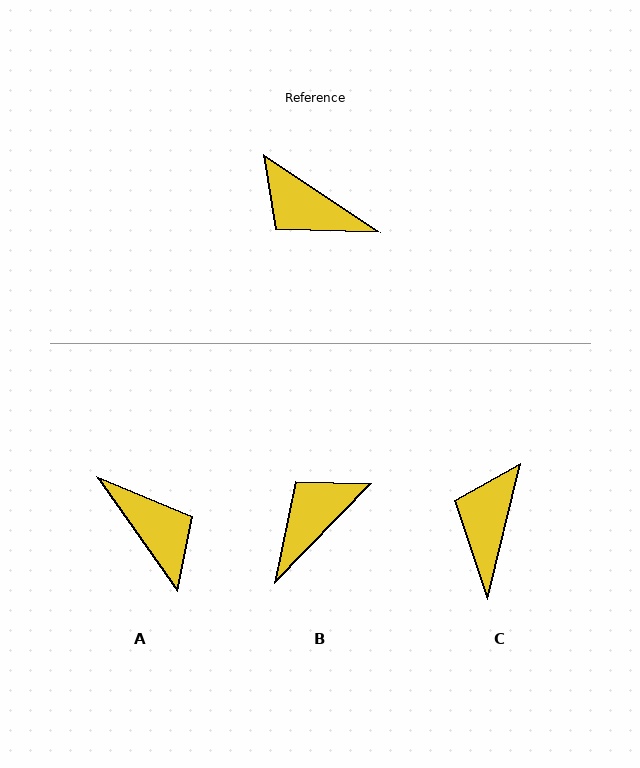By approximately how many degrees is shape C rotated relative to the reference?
Approximately 70 degrees clockwise.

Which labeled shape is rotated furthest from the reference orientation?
A, about 159 degrees away.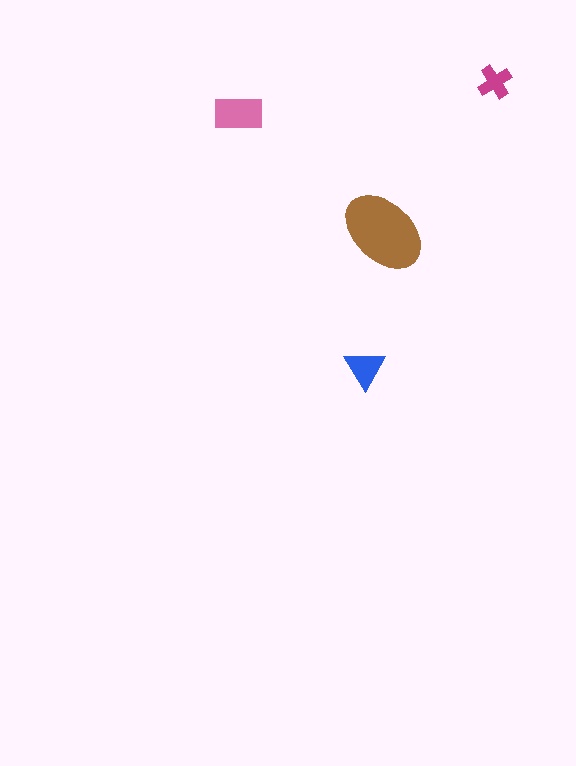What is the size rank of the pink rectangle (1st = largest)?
2nd.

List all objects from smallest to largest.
The magenta cross, the blue triangle, the pink rectangle, the brown ellipse.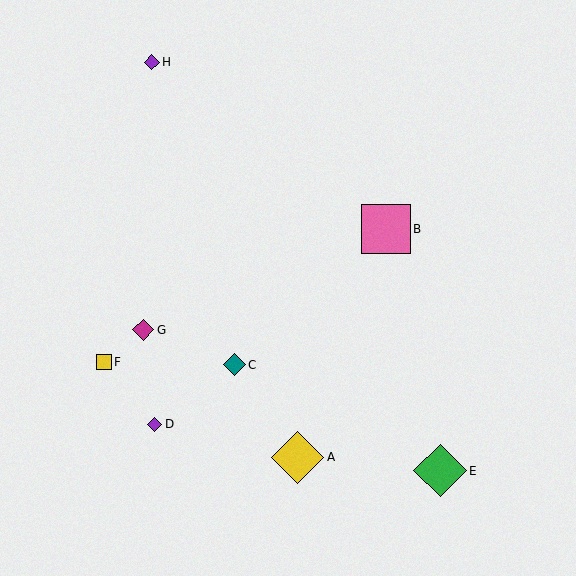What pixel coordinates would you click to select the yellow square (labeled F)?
Click at (104, 362) to select the yellow square F.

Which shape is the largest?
The green diamond (labeled E) is the largest.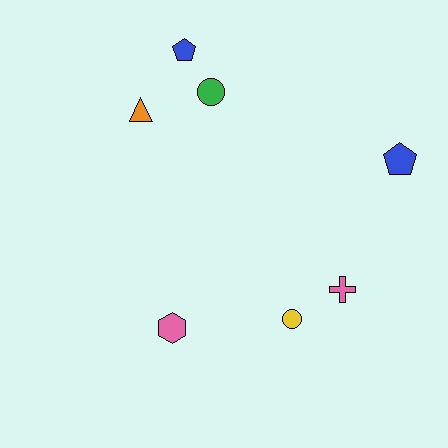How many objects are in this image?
There are 7 objects.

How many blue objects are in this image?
There are 2 blue objects.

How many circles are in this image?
There are 2 circles.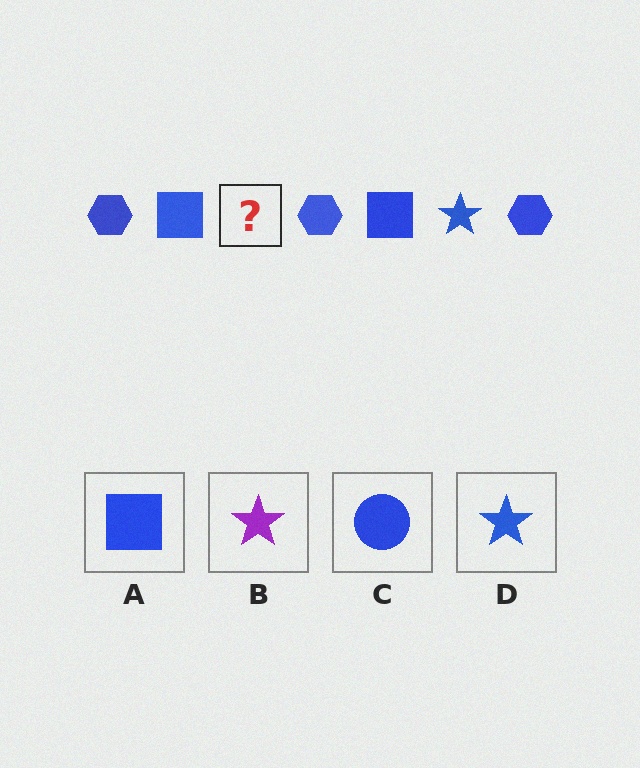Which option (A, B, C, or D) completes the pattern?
D.